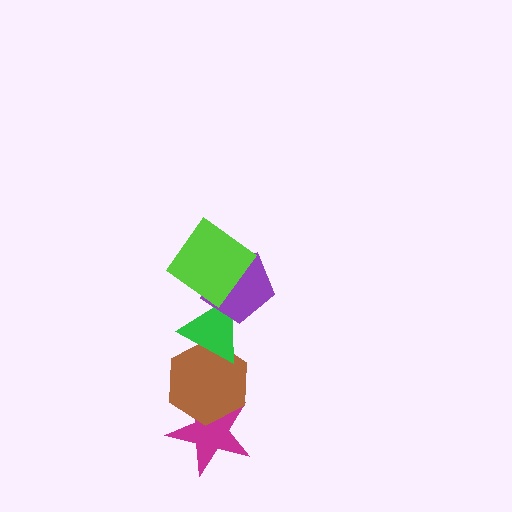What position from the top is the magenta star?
The magenta star is 5th from the top.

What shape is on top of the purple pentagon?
The lime diamond is on top of the purple pentagon.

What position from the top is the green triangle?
The green triangle is 3rd from the top.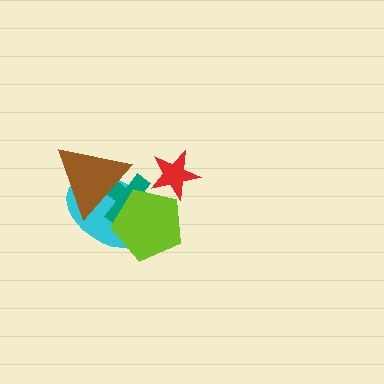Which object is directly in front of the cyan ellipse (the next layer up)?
The teal cross is directly in front of the cyan ellipse.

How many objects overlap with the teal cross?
3 objects overlap with the teal cross.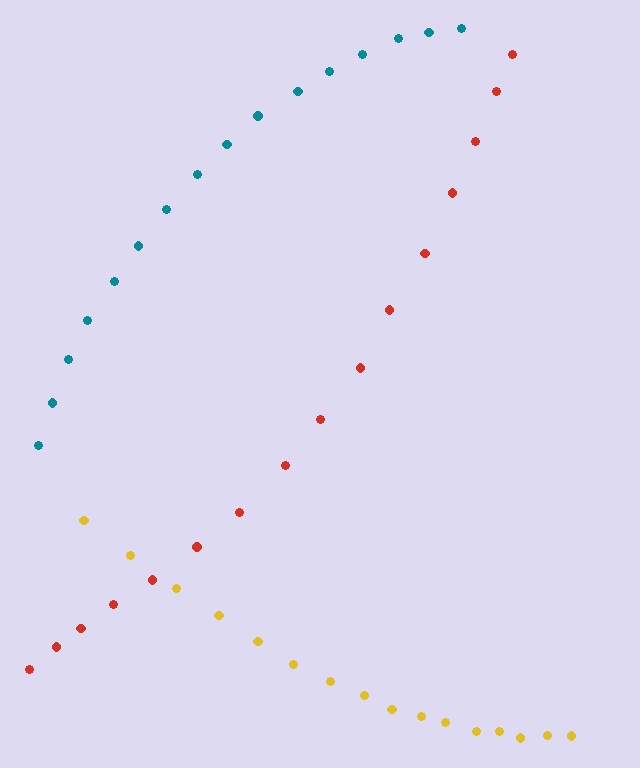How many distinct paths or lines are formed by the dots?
There are 3 distinct paths.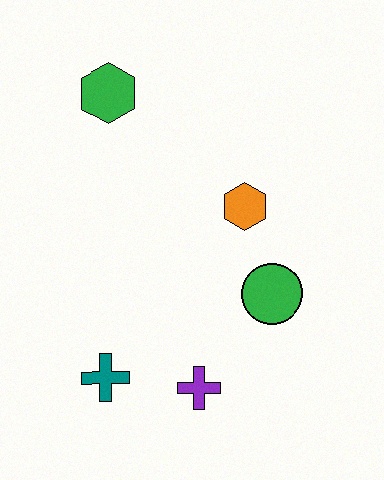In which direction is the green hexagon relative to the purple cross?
The green hexagon is above the purple cross.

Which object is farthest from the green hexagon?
The purple cross is farthest from the green hexagon.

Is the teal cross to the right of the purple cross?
No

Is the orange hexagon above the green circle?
Yes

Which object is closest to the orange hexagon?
The green circle is closest to the orange hexagon.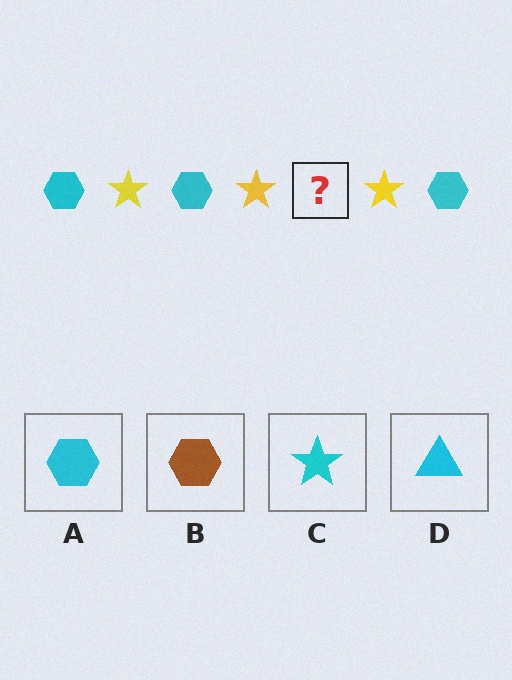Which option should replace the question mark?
Option A.